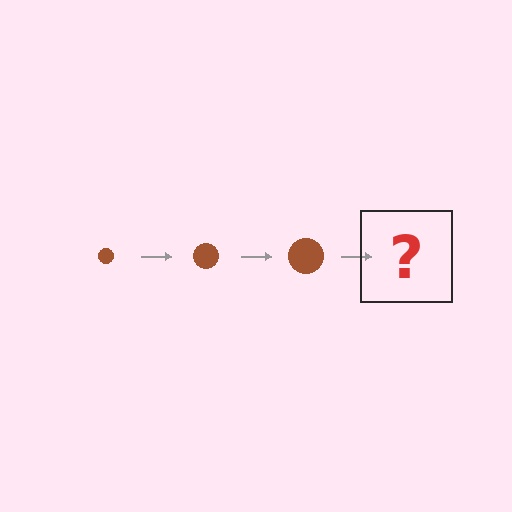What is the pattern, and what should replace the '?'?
The pattern is that the circle gets progressively larger each step. The '?' should be a brown circle, larger than the previous one.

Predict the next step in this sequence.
The next step is a brown circle, larger than the previous one.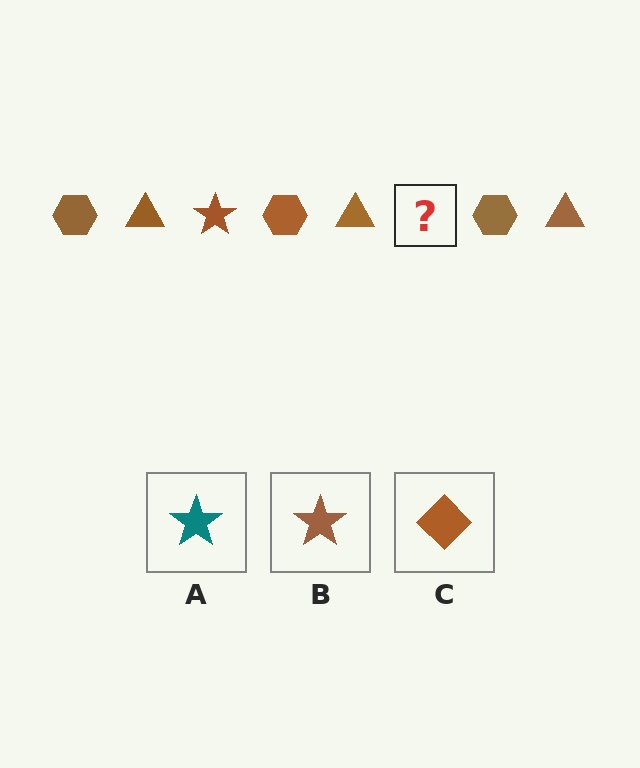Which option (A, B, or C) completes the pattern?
B.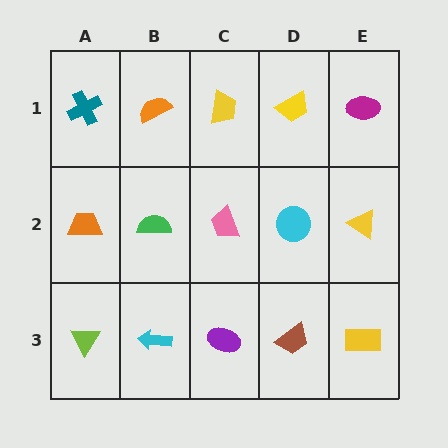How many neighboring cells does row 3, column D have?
3.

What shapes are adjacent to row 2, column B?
An orange semicircle (row 1, column B), a cyan arrow (row 3, column B), an orange trapezoid (row 2, column A), a pink trapezoid (row 2, column C).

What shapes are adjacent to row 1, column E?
A yellow triangle (row 2, column E), a yellow trapezoid (row 1, column D).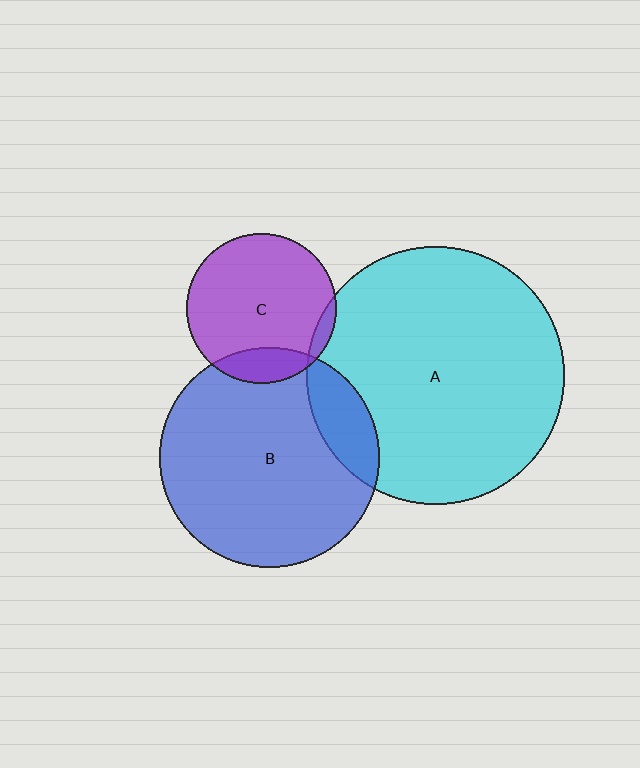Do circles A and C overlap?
Yes.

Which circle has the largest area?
Circle A (cyan).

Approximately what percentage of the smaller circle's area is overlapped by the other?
Approximately 5%.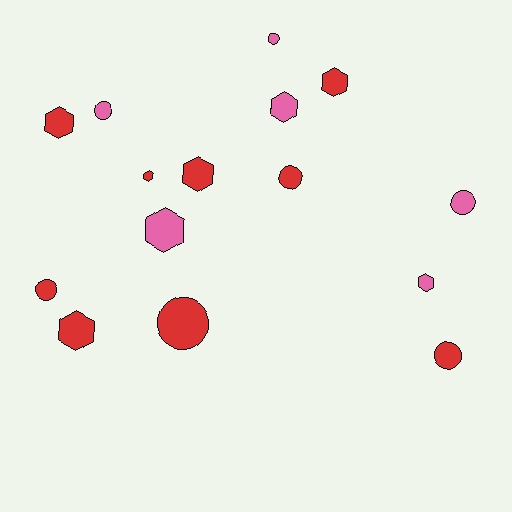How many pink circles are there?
There are 3 pink circles.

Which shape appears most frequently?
Hexagon, with 8 objects.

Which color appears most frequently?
Red, with 9 objects.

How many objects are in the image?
There are 15 objects.